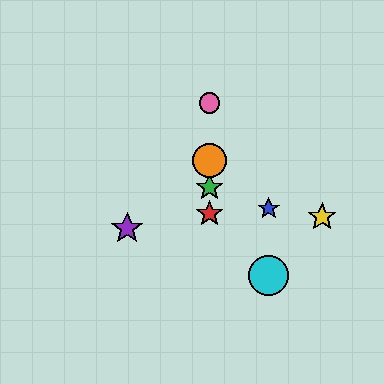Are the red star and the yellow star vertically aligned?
No, the red star is at x≈210 and the yellow star is at x≈322.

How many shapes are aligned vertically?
4 shapes (the red star, the green star, the orange circle, the pink circle) are aligned vertically.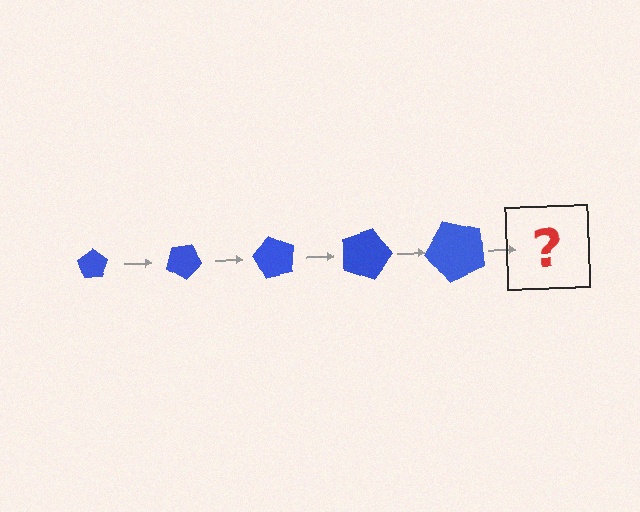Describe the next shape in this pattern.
It should be a pentagon, larger than the previous one and rotated 150 degrees from the start.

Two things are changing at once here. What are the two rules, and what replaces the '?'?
The two rules are that the pentagon grows larger each step and it rotates 30 degrees each step. The '?' should be a pentagon, larger than the previous one and rotated 150 degrees from the start.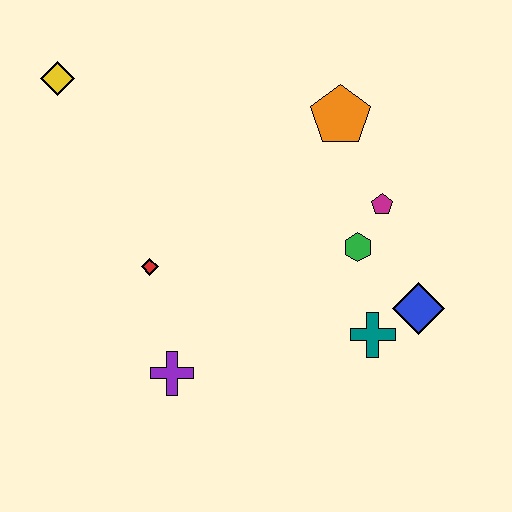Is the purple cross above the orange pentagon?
No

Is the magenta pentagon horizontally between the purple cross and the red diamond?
No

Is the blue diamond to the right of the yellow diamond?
Yes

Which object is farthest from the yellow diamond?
The blue diamond is farthest from the yellow diamond.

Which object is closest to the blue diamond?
The teal cross is closest to the blue diamond.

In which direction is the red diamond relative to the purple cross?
The red diamond is above the purple cross.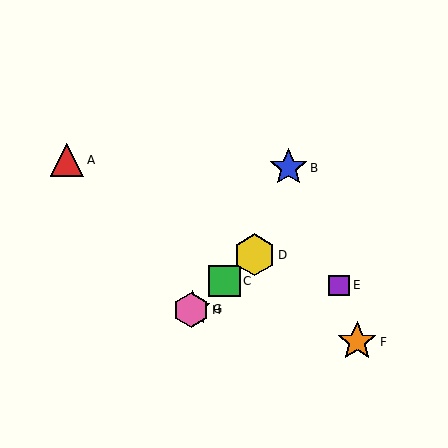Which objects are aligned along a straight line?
Objects C, D, G, H are aligned along a straight line.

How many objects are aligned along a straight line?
4 objects (C, D, G, H) are aligned along a straight line.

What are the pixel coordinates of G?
Object G is at (193, 309).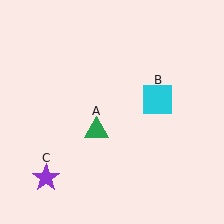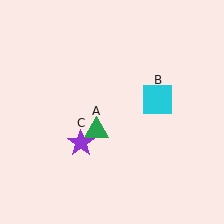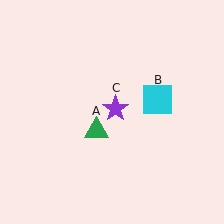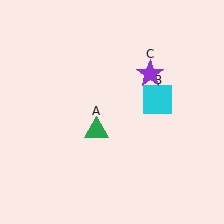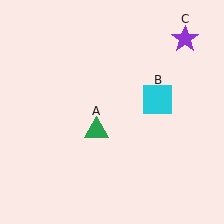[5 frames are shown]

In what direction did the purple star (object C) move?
The purple star (object C) moved up and to the right.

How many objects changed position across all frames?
1 object changed position: purple star (object C).